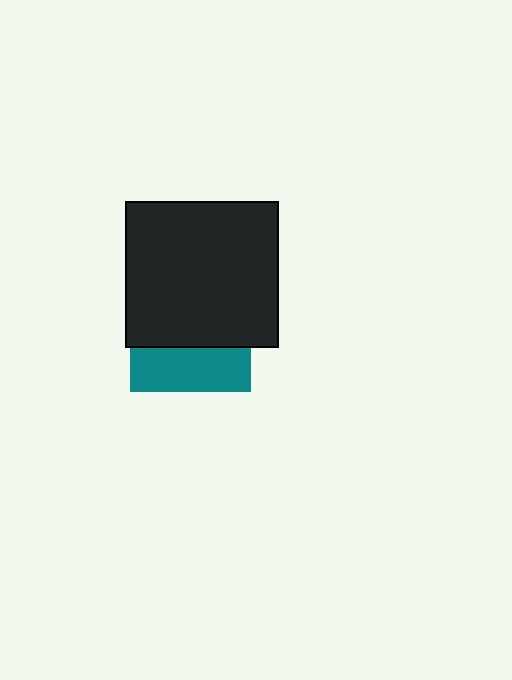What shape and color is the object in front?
The object in front is a black rectangle.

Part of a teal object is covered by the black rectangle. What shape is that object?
It is a square.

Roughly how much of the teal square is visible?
A small part of it is visible (roughly 37%).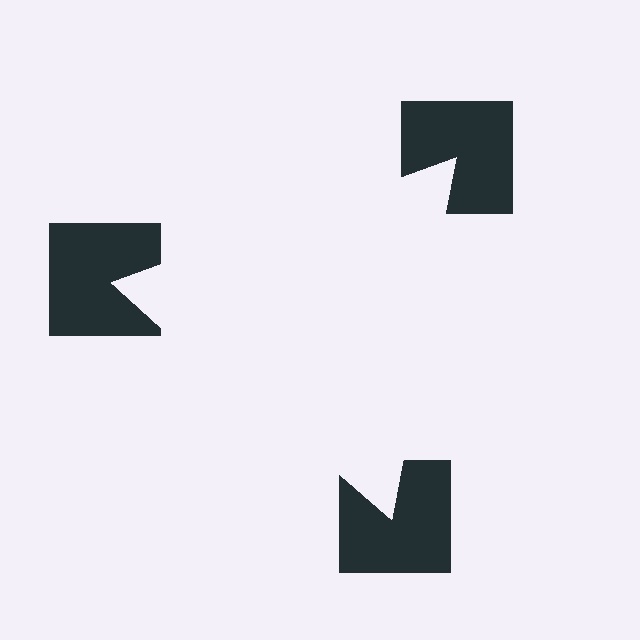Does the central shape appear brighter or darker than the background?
It typically appears slightly brighter than the background, even though no actual brightness change is drawn.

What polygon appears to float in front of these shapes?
An illusory triangle — its edges are inferred from the aligned wedge cuts in the notched squares, not physically drawn.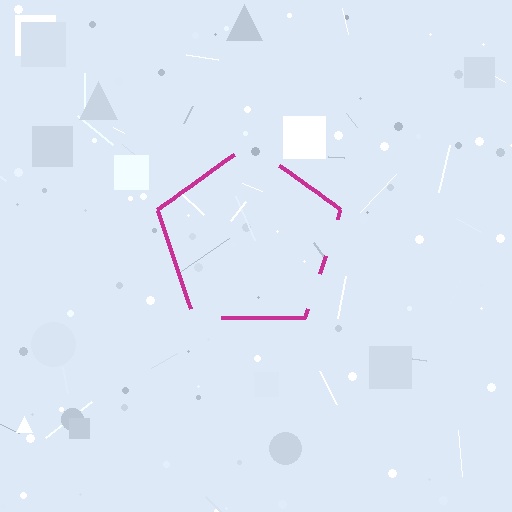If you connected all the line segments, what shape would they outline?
They would outline a pentagon.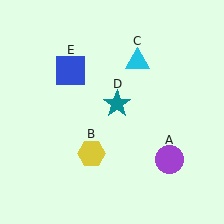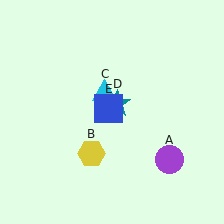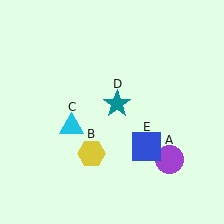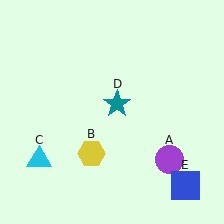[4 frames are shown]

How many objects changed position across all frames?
2 objects changed position: cyan triangle (object C), blue square (object E).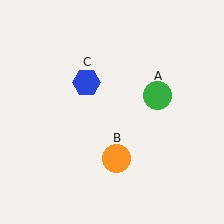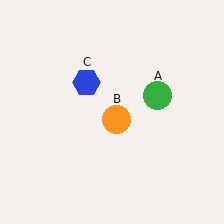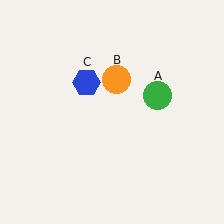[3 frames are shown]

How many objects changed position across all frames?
1 object changed position: orange circle (object B).